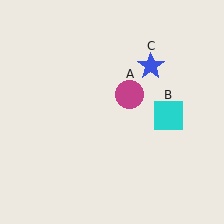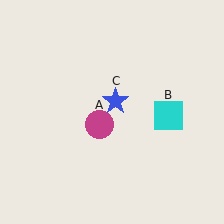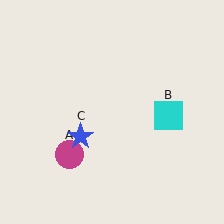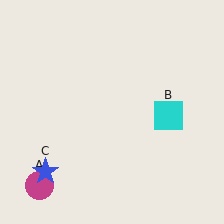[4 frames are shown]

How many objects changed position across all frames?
2 objects changed position: magenta circle (object A), blue star (object C).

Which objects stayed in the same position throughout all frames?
Cyan square (object B) remained stationary.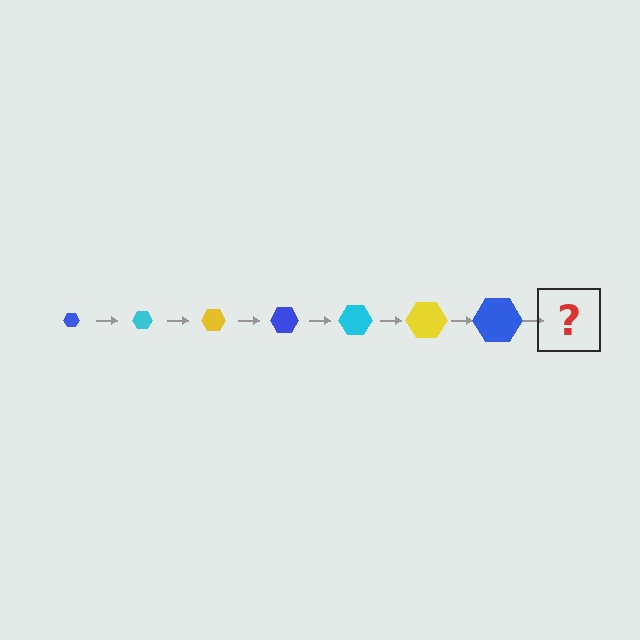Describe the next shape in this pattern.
It should be a cyan hexagon, larger than the previous one.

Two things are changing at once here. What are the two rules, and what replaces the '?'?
The two rules are that the hexagon grows larger each step and the color cycles through blue, cyan, and yellow. The '?' should be a cyan hexagon, larger than the previous one.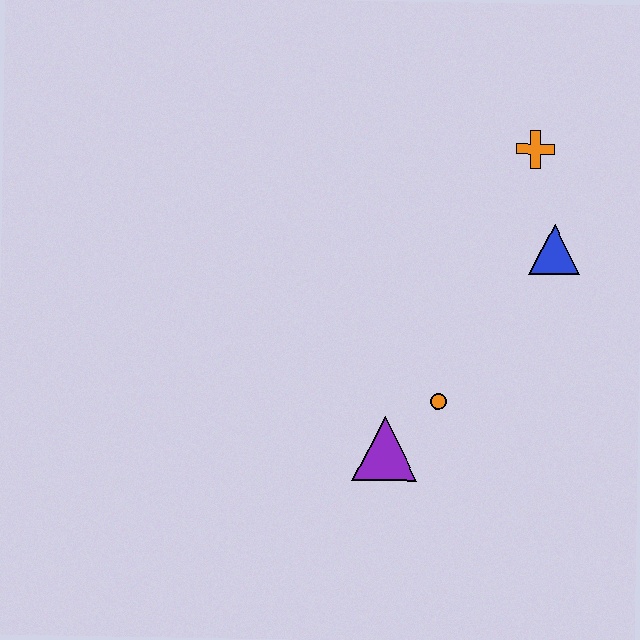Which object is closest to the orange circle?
The purple triangle is closest to the orange circle.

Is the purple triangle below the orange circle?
Yes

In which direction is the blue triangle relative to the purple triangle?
The blue triangle is above the purple triangle.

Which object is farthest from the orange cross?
The purple triangle is farthest from the orange cross.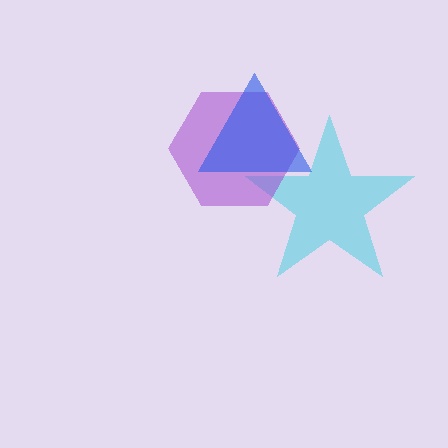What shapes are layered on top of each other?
The layered shapes are: a cyan star, a purple hexagon, a blue triangle.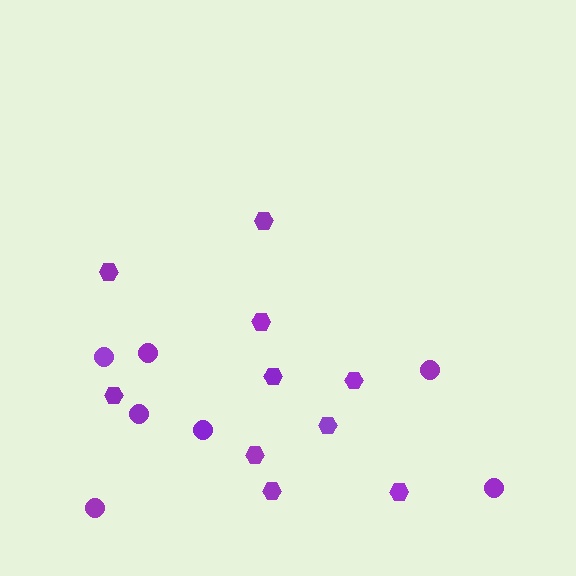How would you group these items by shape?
There are 2 groups: one group of hexagons (10) and one group of circles (7).